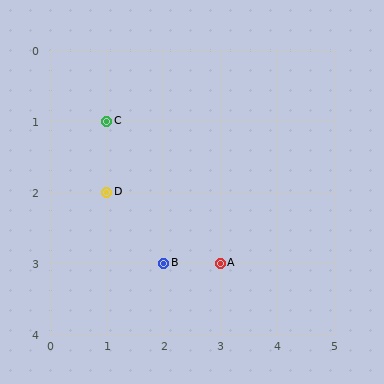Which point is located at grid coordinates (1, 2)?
Point D is at (1, 2).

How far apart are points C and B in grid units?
Points C and B are 1 column and 2 rows apart (about 2.2 grid units diagonally).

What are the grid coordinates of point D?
Point D is at grid coordinates (1, 2).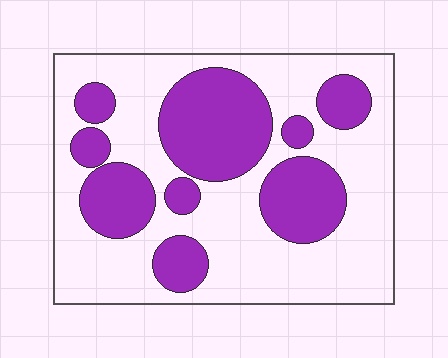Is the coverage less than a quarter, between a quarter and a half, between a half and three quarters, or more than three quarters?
Between a quarter and a half.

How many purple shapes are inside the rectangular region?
9.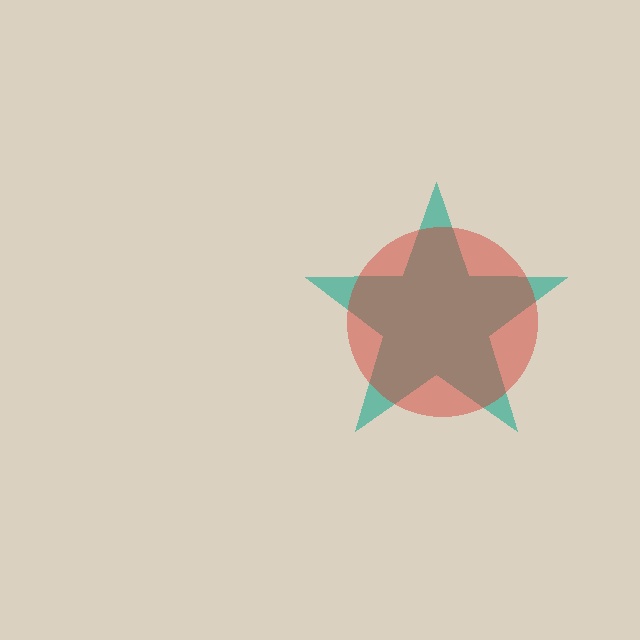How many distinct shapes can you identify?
There are 2 distinct shapes: a teal star, a red circle.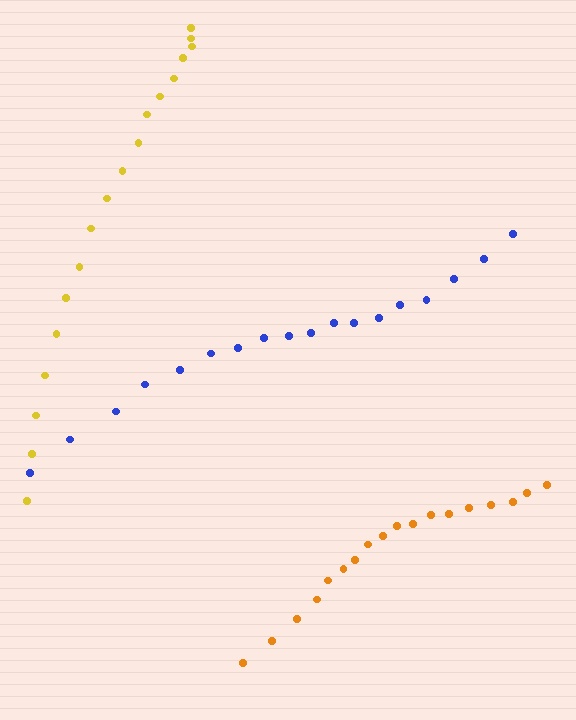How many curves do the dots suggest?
There are 3 distinct paths.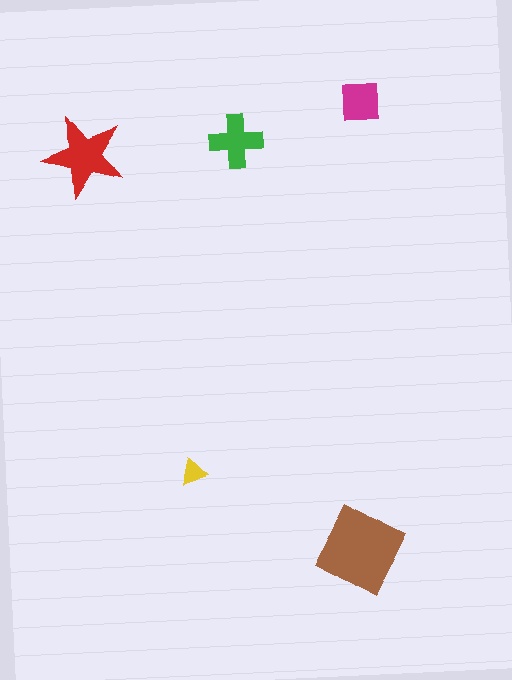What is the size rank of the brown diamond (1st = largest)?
1st.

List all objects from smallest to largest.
The yellow triangle, the magenta square, the green cross, the red star, the brown diamond.